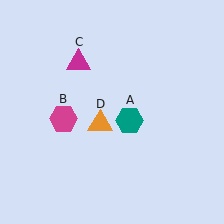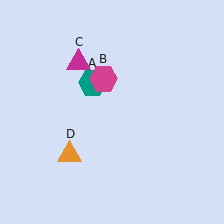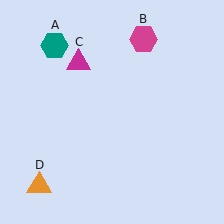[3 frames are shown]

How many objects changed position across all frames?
3 objects changed position: teal hexagon (object A), magenta hexagon (object B), orange triangle (object D).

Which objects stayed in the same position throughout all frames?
Magenta triangle (object C) remained stationary.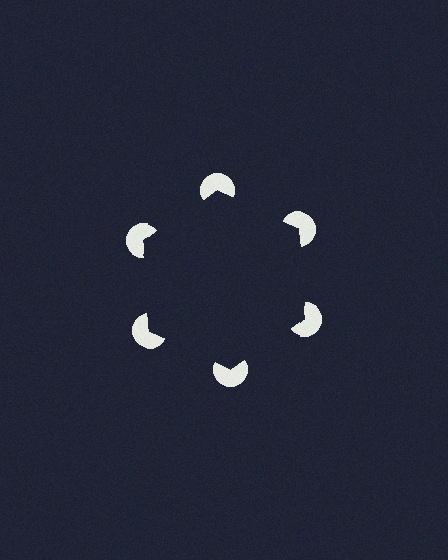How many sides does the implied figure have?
6 sides.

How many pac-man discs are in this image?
There are 6 — one at each vertex of the illusory hexagon.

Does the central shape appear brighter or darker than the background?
It typically appears slightly darker than the background, even though no actual brightness change is drawn.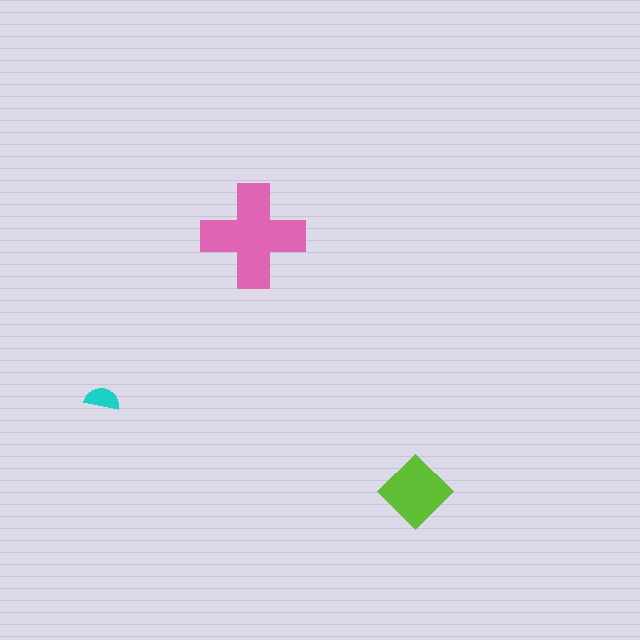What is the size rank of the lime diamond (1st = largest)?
2nd.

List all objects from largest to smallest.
The pink cross, the lime diamond, the cyan semicircle.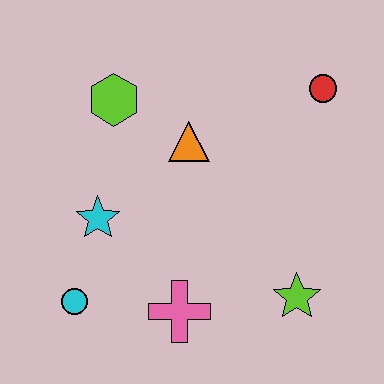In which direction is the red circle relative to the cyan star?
The red circle is to the right of the cyan star.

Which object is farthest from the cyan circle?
The red circle is farthest from the cyan circle.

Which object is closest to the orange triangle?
The lime hexagon is closest to the orange triangle.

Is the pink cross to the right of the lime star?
No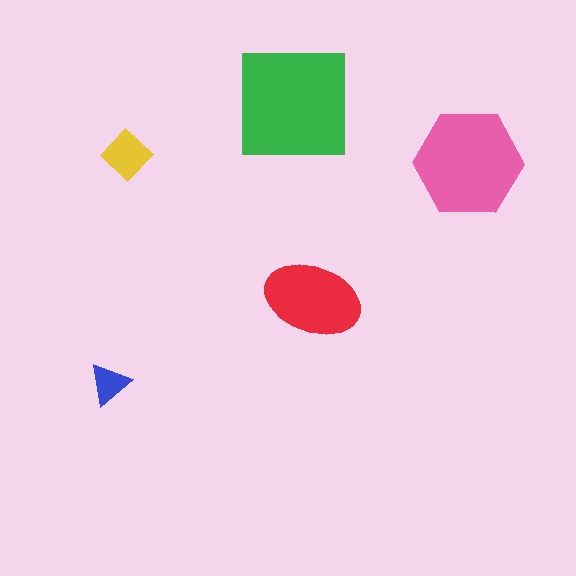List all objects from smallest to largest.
The blue triangle, the yellow diamond, the red ellipse, the pink hexagon, the green square.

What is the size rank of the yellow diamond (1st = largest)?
4th.